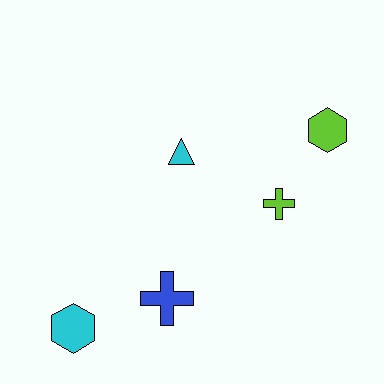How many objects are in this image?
There are 5 objects.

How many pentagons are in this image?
There are no pentagons.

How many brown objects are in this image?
There are no brown objects.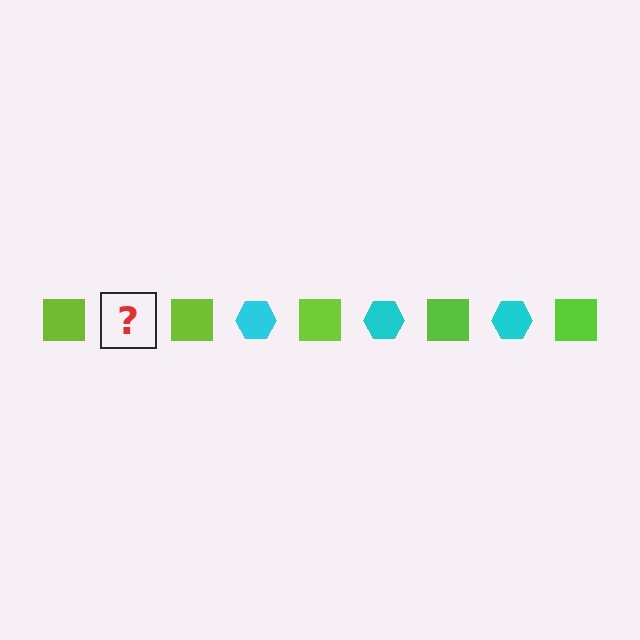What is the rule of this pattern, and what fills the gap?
The rule is that the pattern alternates between lime square and cyan hexagon. The gap should be filled with a cyan hexagon.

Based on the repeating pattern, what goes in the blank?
The blank should be a cyan hexagon.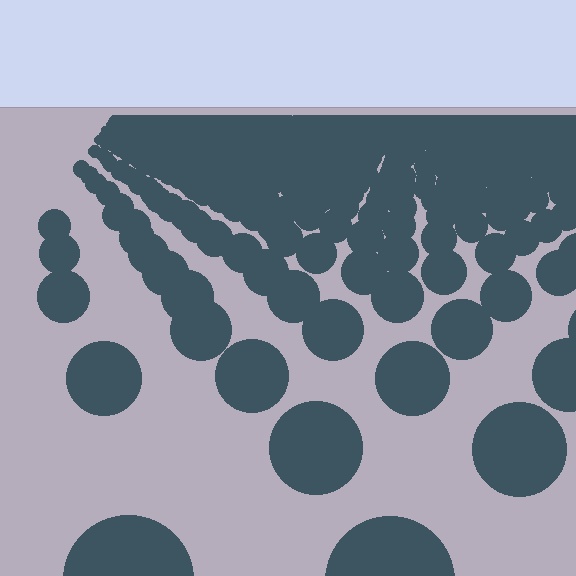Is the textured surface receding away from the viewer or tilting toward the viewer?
The surface is receding away from the viewer. Texture elements get smaller and denser toward the top.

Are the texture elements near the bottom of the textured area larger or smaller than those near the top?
Larger. Near the bottom, elements are closer to the viewer and appear at a bigger on-screen size.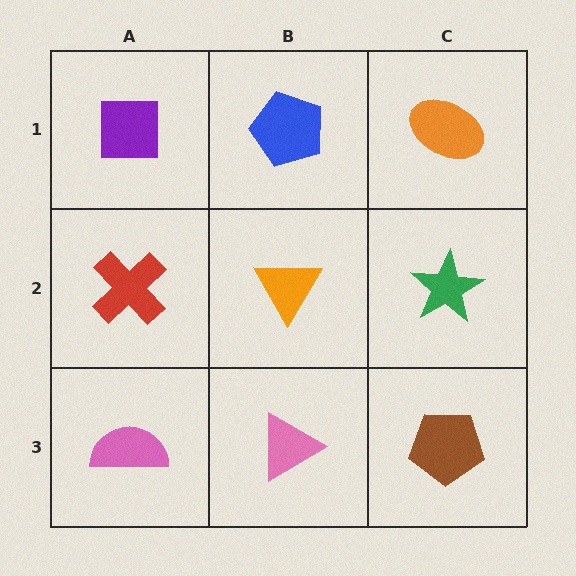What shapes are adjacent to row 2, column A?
A purple square (row 1, column A), a pink semicircle (row 3, column A), an orange triangle (row 2, column B).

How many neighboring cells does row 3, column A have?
2.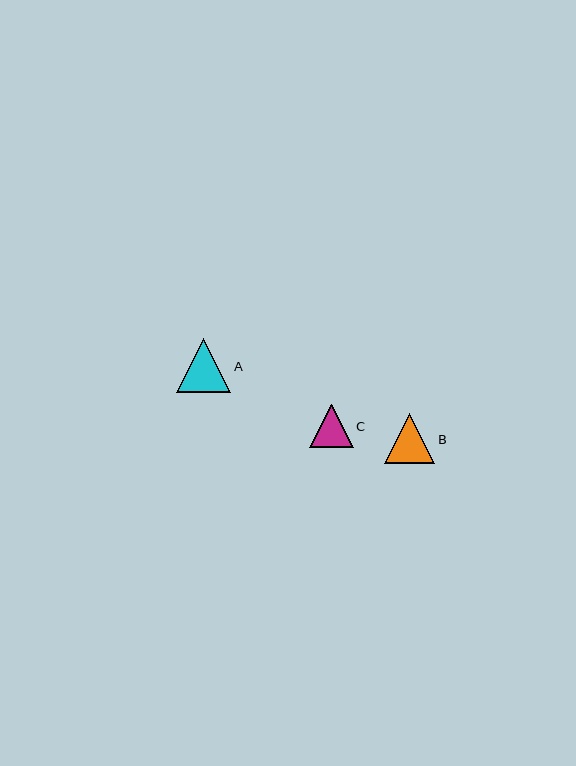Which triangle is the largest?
Triangle A is the largest with a size of approximately 54 pixels.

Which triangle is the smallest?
Triangle C is the smallest with a size of approximately 43 pixels.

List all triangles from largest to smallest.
From largest to smallest: A, B, C.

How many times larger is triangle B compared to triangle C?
Triangle B is approximately 1.2 times the size of triangle C.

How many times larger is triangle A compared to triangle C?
Triangle A is approximately 1.3 times the size of triangle C.